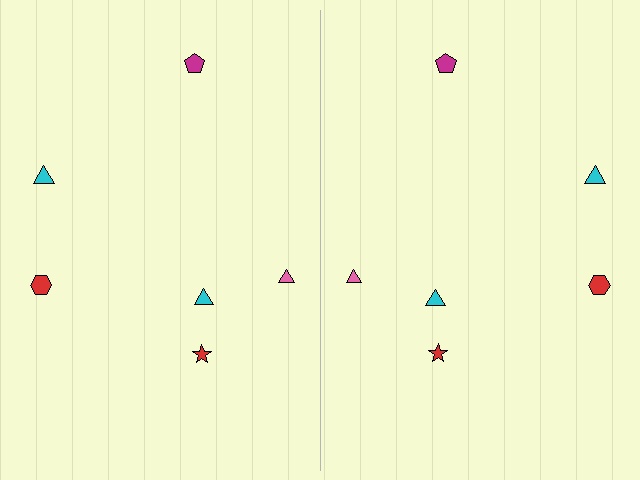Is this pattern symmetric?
Yes, this pattern has bilateral (reflection) symmetry.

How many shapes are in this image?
There are 12 shapes in this image.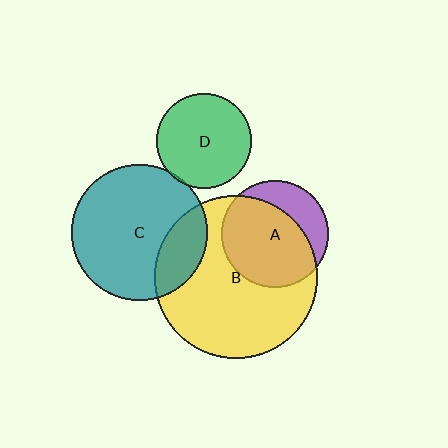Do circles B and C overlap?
Yes.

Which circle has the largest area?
Circle B (yellow).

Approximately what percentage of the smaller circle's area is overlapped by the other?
Approximately 20%.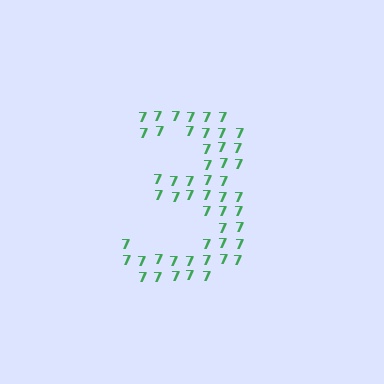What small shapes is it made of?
It is made of small digit 7's.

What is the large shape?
The large shape is the digit 3.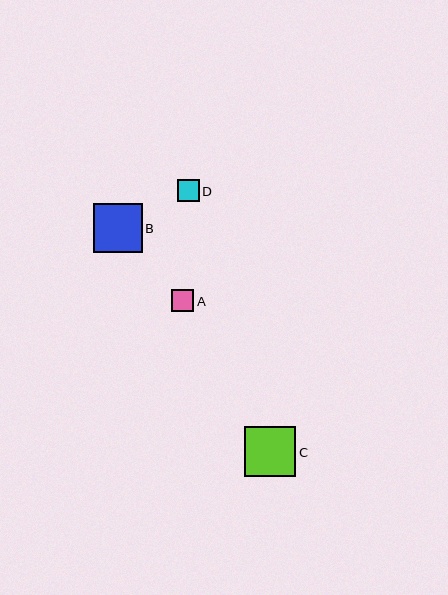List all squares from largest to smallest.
From largest to smallest: C, B, D, A.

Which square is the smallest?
Square A is the smallest with a size of approximately 22 pixels.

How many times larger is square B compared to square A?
Square B is approximately 2.2 times the size of square A.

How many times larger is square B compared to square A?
Square B is approximately 2.2 times the size of square A.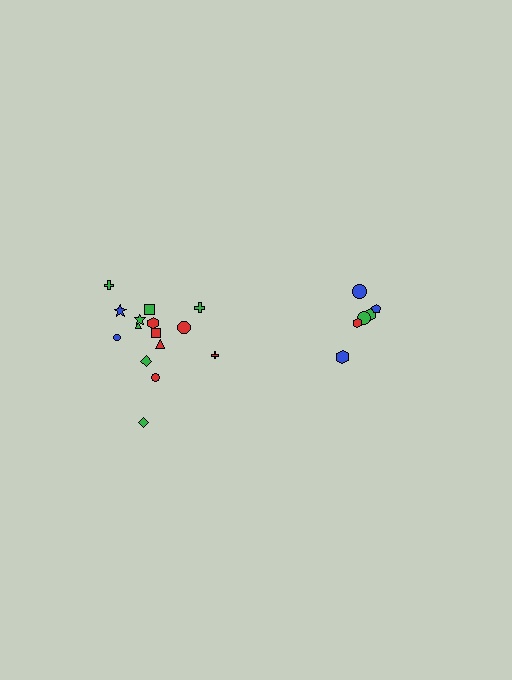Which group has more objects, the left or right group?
The left group.